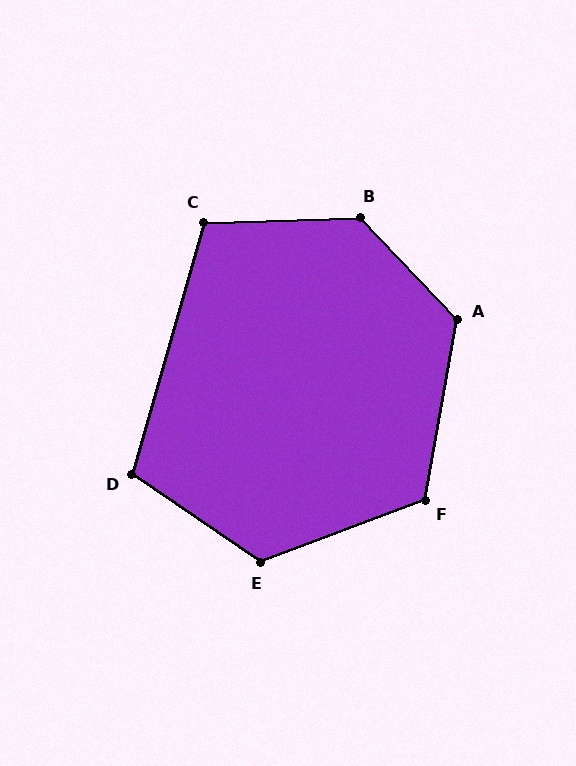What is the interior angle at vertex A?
Approximately 127 degrees (obtuse).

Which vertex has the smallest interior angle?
C, at approximately 108 degrees.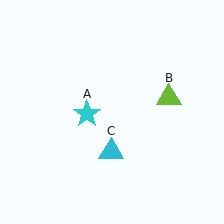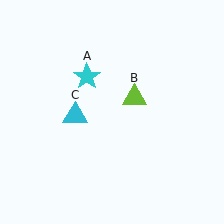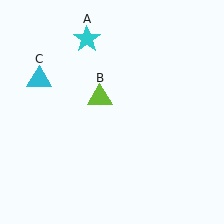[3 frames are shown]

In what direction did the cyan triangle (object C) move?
The cyan triangle (object C) moved up and to the left.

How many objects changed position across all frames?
3 objects changed position: cyan star (object A), lime triangle (object B), cyan triangle (object C).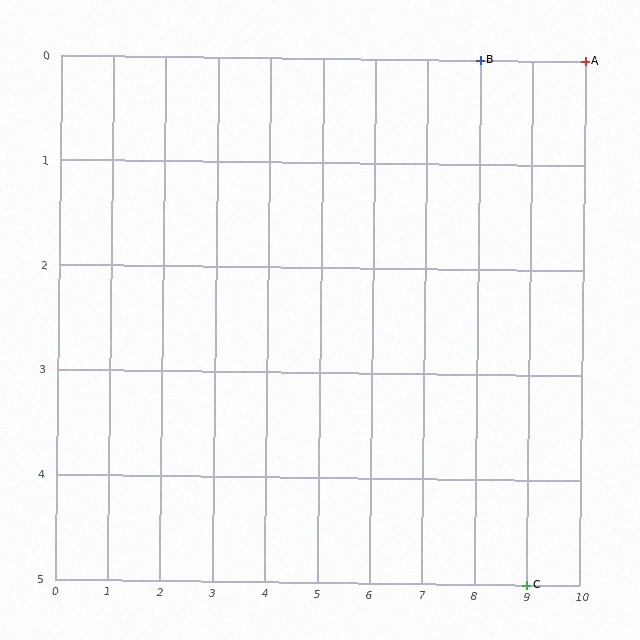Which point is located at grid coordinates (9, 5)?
Point C is at (9, 5).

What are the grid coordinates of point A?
Point A is at grid coordinates (10, 0).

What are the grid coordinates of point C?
Point C is at grid coordinates (9, 5).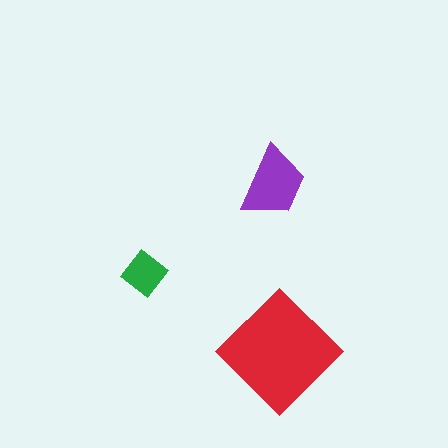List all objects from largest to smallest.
The red diamond, the purple trapezoid, the green diamond.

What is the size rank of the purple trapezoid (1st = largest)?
2nd.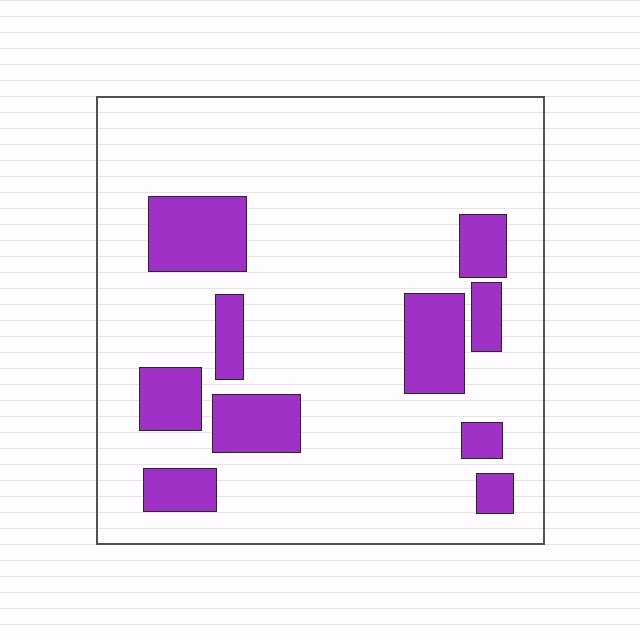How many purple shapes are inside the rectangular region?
10.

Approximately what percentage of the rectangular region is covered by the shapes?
Approximately 20%.